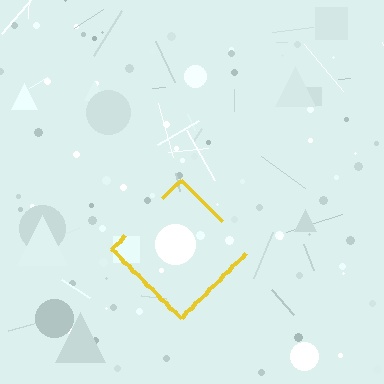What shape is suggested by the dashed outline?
The dashed outline suggests a diamond.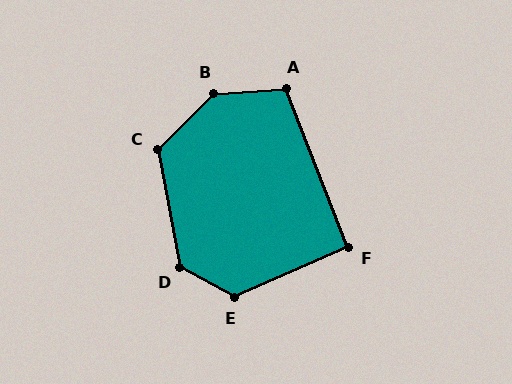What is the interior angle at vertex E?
Approximately 128 degrees (obtuse).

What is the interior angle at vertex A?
Approximately 108 degrees (obtuse).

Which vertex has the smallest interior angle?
F, at approximately 93 degrees.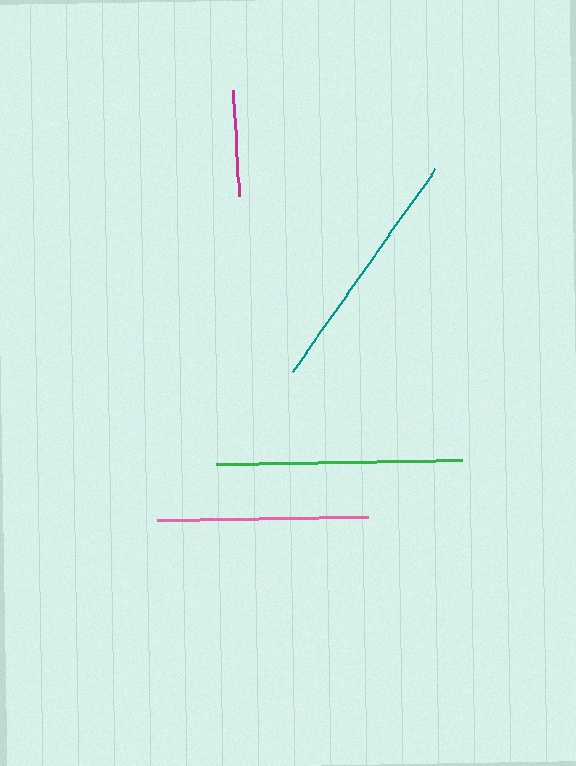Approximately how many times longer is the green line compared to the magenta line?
The green line is approximately 2.3 times the length of the magenta line.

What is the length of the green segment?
The green segment is approximately 246 pixels long.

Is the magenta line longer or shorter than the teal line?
The teal line is longer than the magenta line.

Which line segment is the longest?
The teal line is the longest at approximately 247 pixels.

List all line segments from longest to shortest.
From longest to shortest: teal, green, pink, magenta.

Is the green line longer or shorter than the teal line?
The teal line is longer than the green line.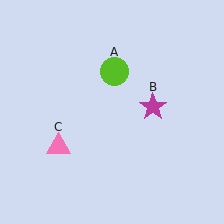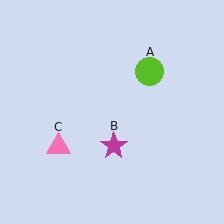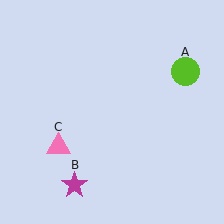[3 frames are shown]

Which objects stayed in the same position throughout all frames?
Pink triangle (object C) remained stationary.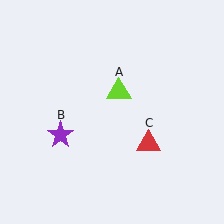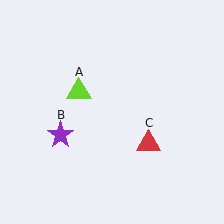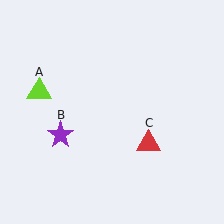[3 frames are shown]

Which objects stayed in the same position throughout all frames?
Purple star (object B) and red triangle (object C) remained stationary.